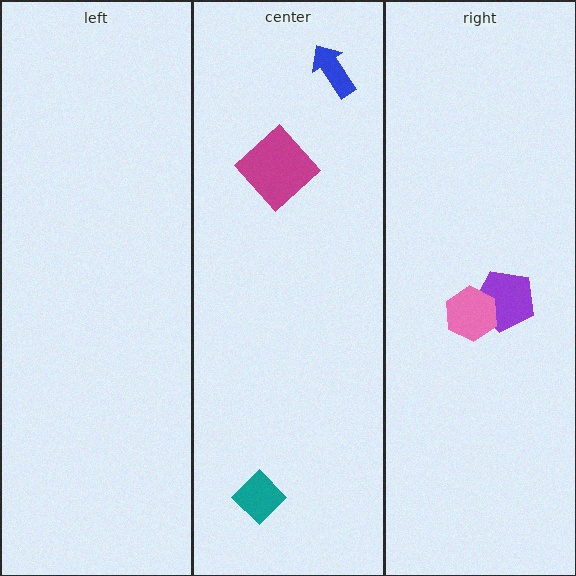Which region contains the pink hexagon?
The right region.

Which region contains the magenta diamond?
The center region.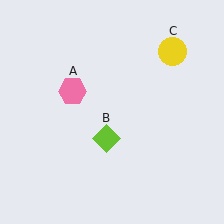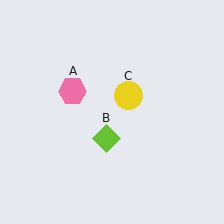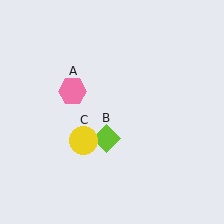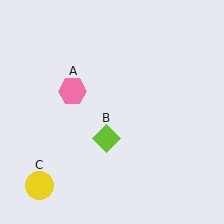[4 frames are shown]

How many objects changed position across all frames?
1 object changed position: yellow circle (object C).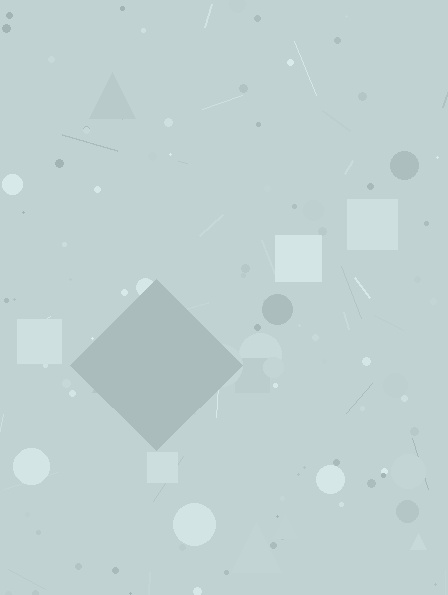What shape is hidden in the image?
A diamond is hidden in the image.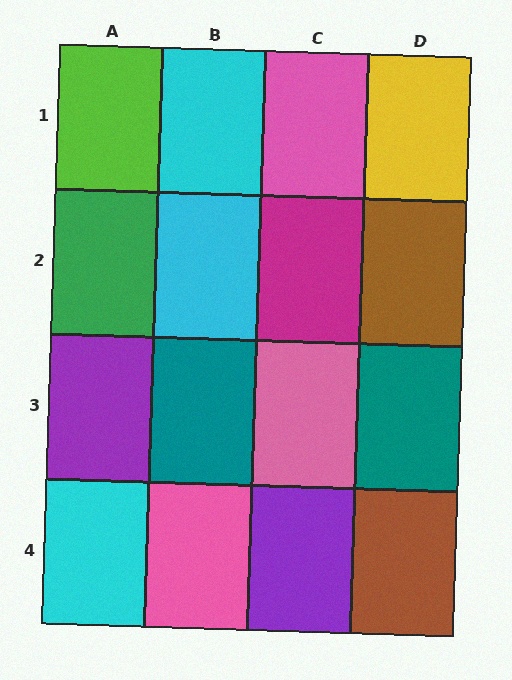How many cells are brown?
2 cells are brown.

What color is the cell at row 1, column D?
Yellow.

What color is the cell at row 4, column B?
Pink.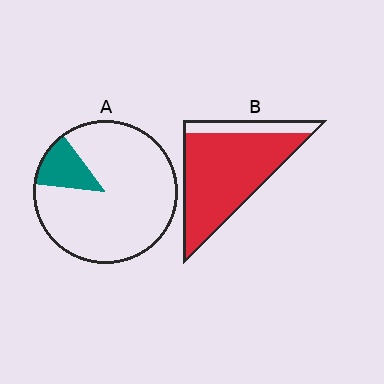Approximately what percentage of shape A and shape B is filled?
A is approximately 15% and B is approximately 85%.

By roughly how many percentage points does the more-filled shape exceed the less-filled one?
By roughly 70 percentage points (B over A).